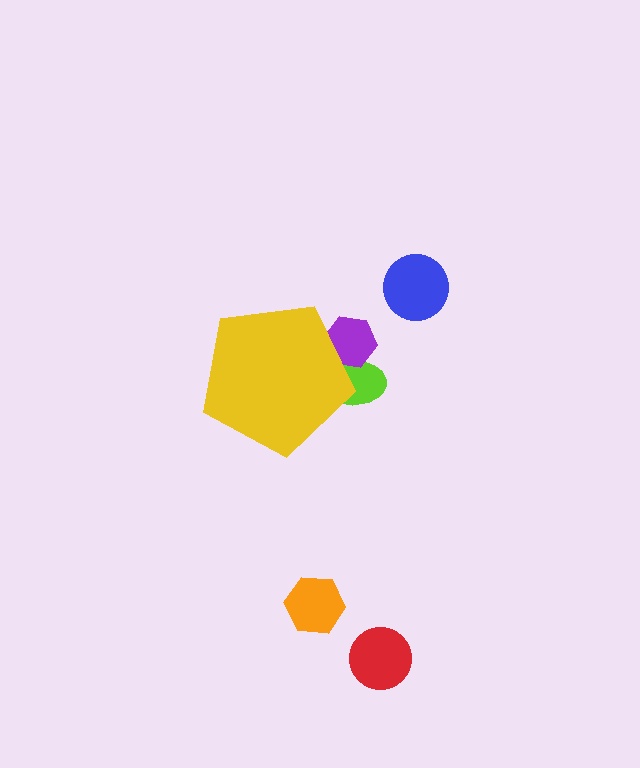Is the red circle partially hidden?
No, the red circle is fully visible.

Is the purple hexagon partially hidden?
Yes, the purple hexagon is partially hidden behind the yellow pentagon.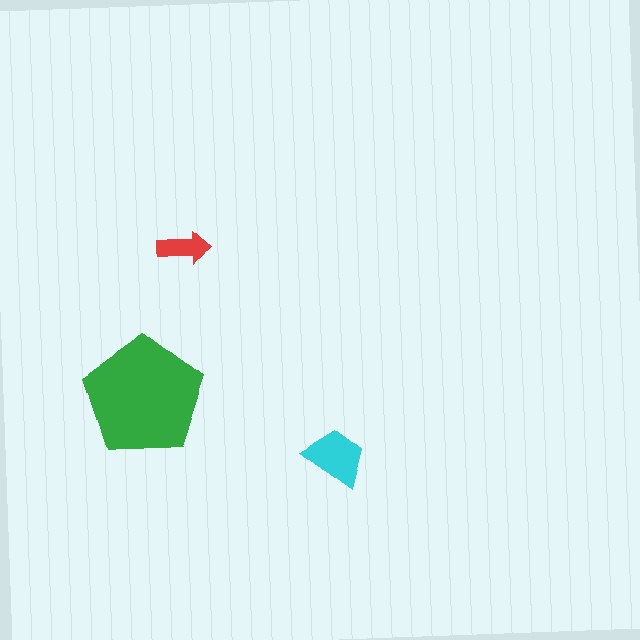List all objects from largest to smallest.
The green pentagon, the cyan trapezoid, the red arrow.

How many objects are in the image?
There are 3 objects in the image.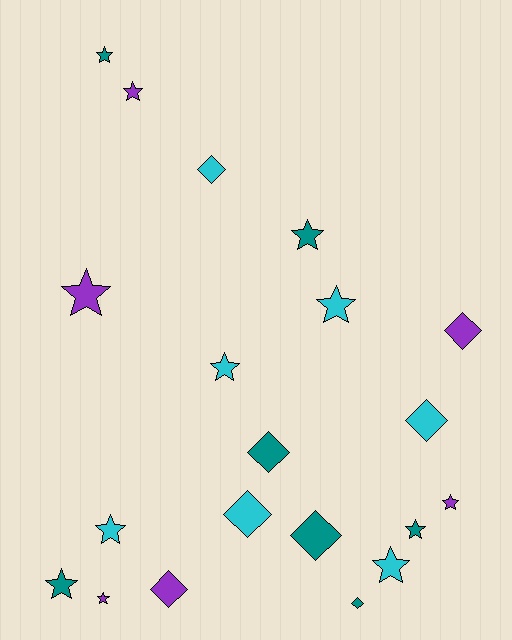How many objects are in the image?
There are 20 objects.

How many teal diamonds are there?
There are 3 teal diamonds.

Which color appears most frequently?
Cyan, with 7 objects.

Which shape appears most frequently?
Star, with 12 objects.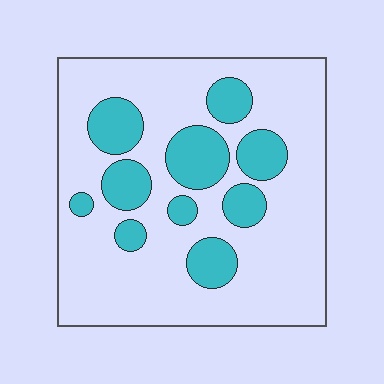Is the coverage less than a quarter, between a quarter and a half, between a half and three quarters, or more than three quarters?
Less than a quarter.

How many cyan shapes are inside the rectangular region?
10.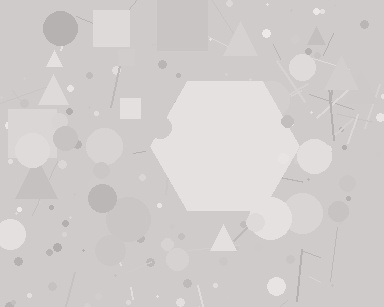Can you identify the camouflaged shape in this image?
The camouflaged shape is a hexagon.